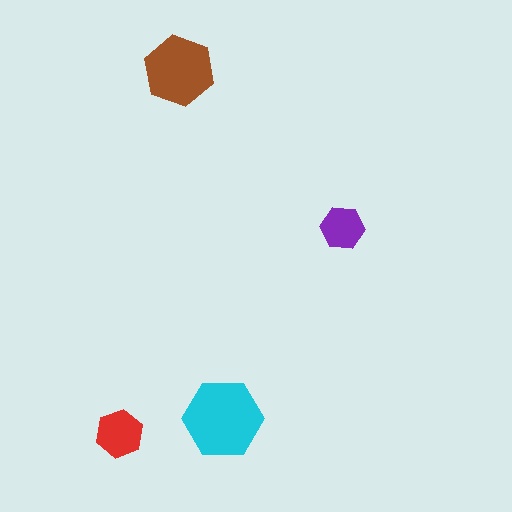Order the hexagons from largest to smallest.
the cyan one, the brown one, the red one, the purple one.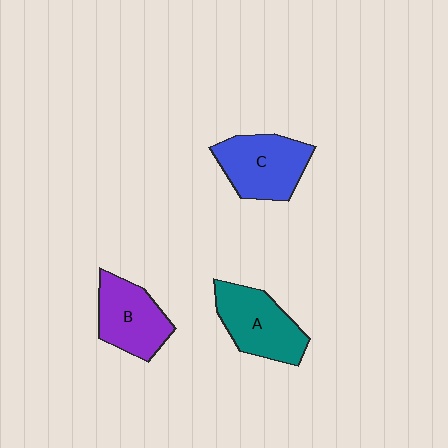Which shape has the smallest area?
Shape B (purple).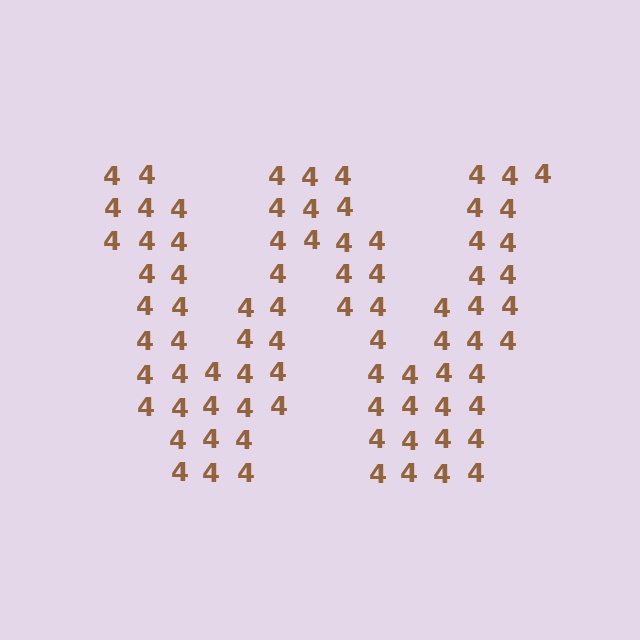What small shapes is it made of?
It is made of small digit 4's.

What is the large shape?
The large shape is the letter W.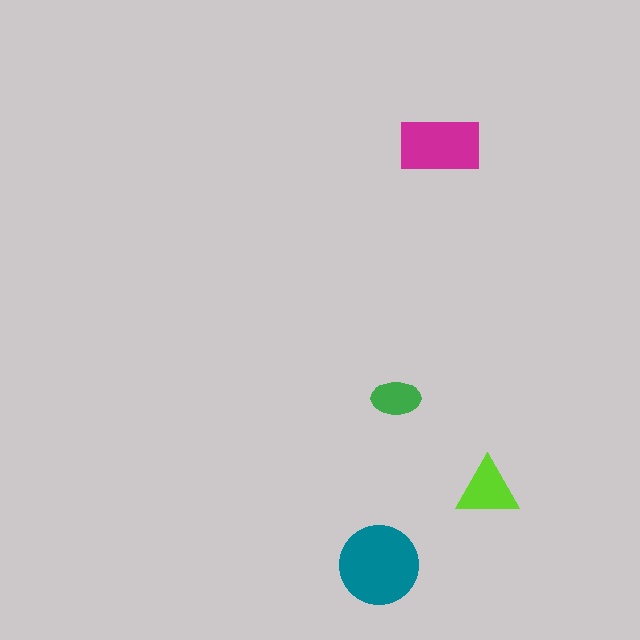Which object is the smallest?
The green ellipse.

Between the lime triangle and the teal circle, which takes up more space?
The teal circle.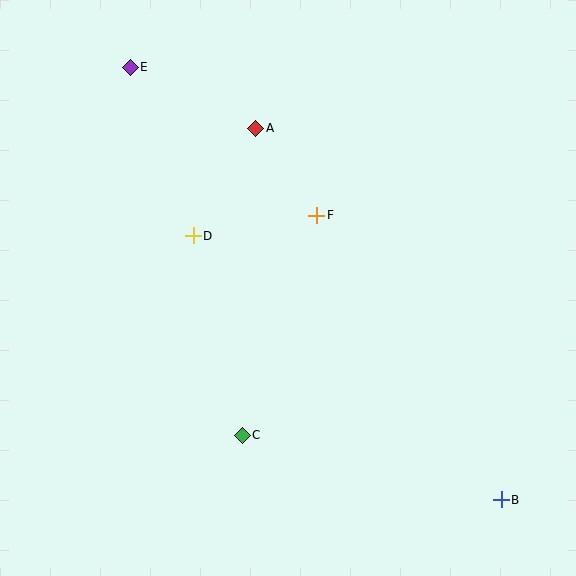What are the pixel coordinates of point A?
Point A is at (256, 128).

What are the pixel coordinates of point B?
Point B is at (501, 500).